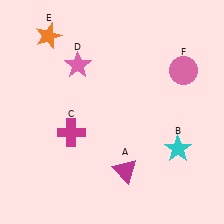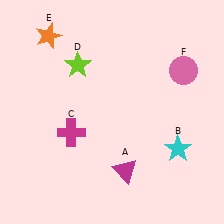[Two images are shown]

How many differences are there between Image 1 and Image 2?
There is 1 difference between the two images.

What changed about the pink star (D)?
In Image 1, D is pink. In Image 2, it changed to lime.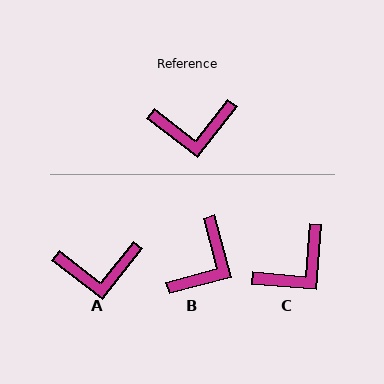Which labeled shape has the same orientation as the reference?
A.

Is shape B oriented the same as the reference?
No, it is off by about 53 degrees.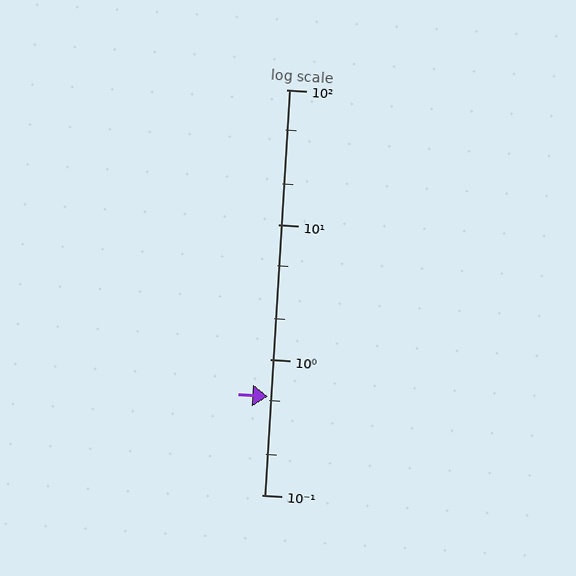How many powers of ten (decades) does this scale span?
The scale spans 3 decades, from 0.1 to 100.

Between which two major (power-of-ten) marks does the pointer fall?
The pointer is between 0.1 and 1.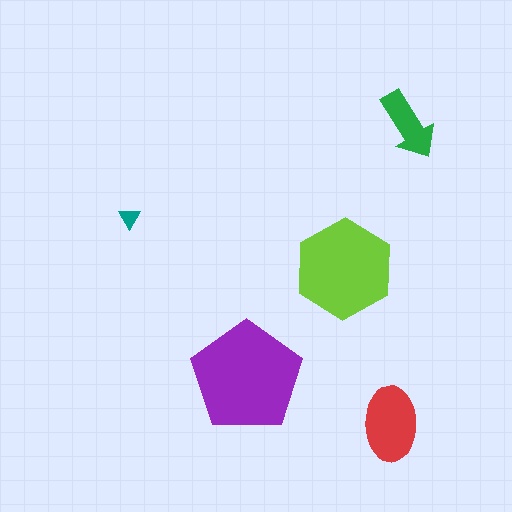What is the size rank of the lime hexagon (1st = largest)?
2nd.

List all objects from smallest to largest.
The teal triangle, the green arrow, the red ellipse, the lime hexagon, the purple pentagon.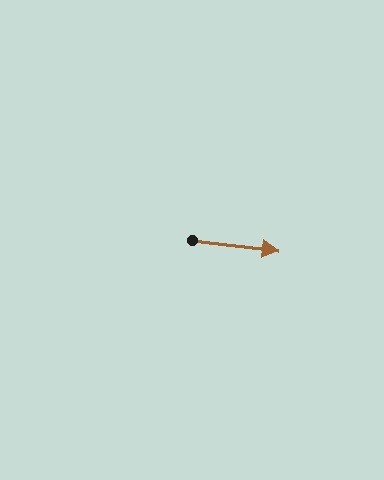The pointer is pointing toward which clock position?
Roughly 3 o'clock.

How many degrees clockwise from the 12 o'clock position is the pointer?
Approximately 97 degrees.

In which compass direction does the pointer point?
East.